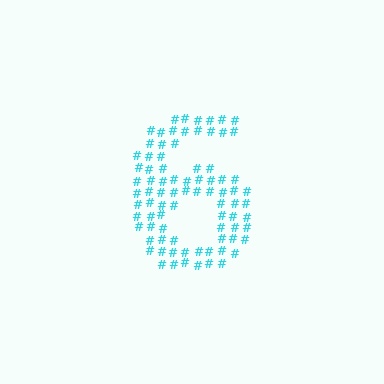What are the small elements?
The small elements are hash symbols.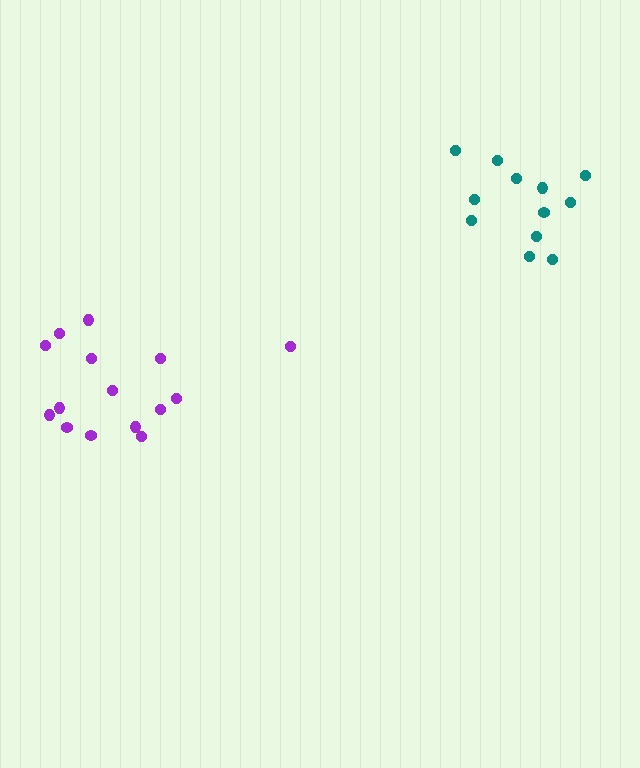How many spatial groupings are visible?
There are 2 spatial groupings.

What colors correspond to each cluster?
The clusters are colored: teal, purple.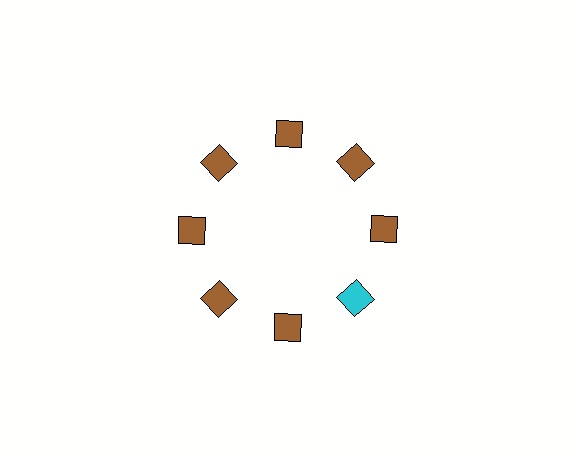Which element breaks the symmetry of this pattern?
The cyan square at roughly the 4 o'clock position breaks the symmetry. All other shapes are brown squares.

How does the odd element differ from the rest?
It has a different color: cyan instead of brown.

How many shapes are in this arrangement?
There are 8 shapes arranged in a ring pattern.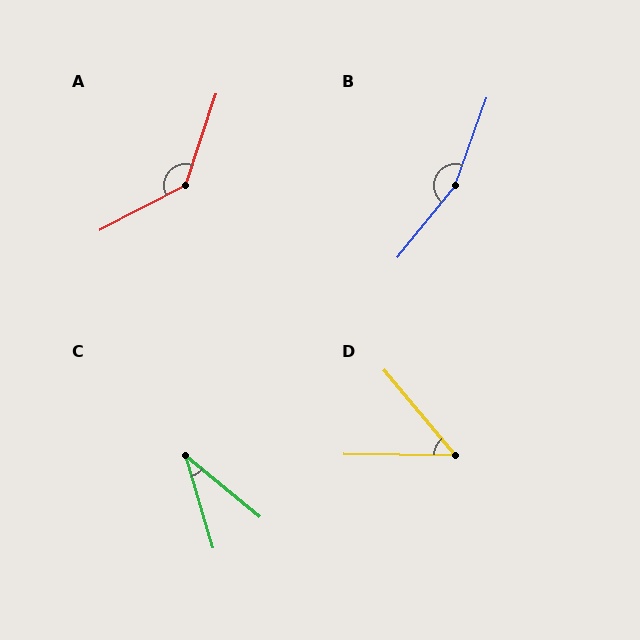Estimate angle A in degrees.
Approximately 135 degrees.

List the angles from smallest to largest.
C (34°), D (49°), A (135°), B (161°).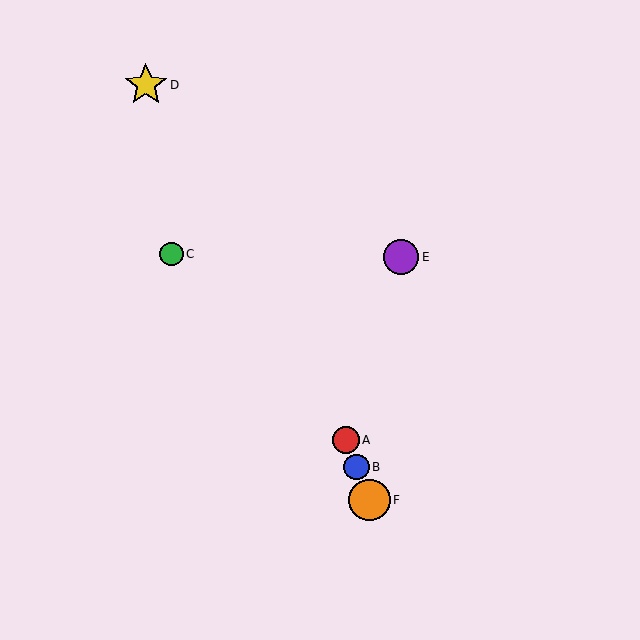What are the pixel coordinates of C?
Object C is at (171, 254).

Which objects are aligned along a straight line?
Objects A, B, F are aligned along a straight line.